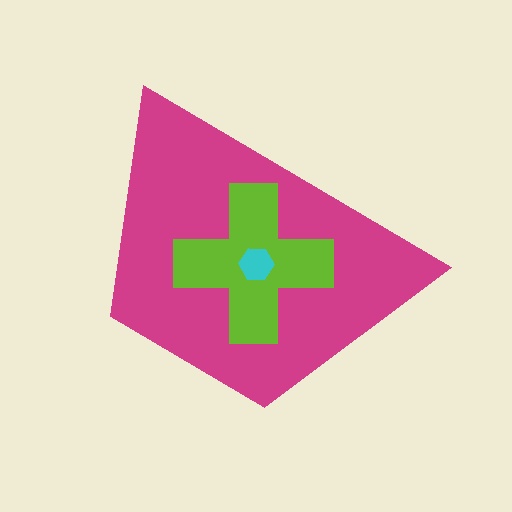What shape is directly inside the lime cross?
The cyan hexagon.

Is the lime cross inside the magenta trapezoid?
Yes.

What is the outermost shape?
The magenta trapezoid.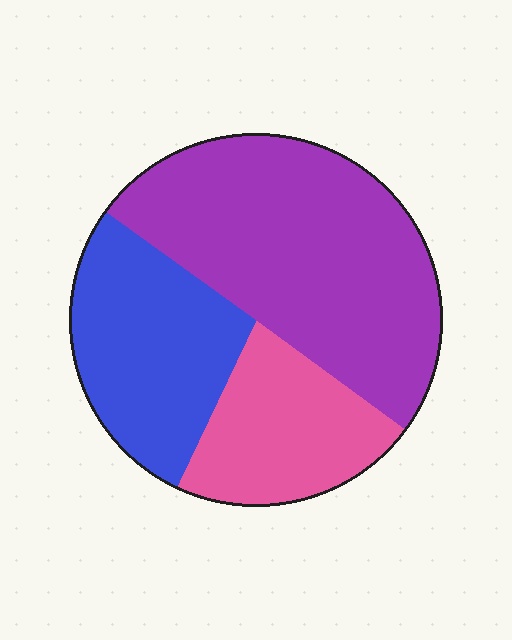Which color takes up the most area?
Purple, at roughly 50%.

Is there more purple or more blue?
Purple.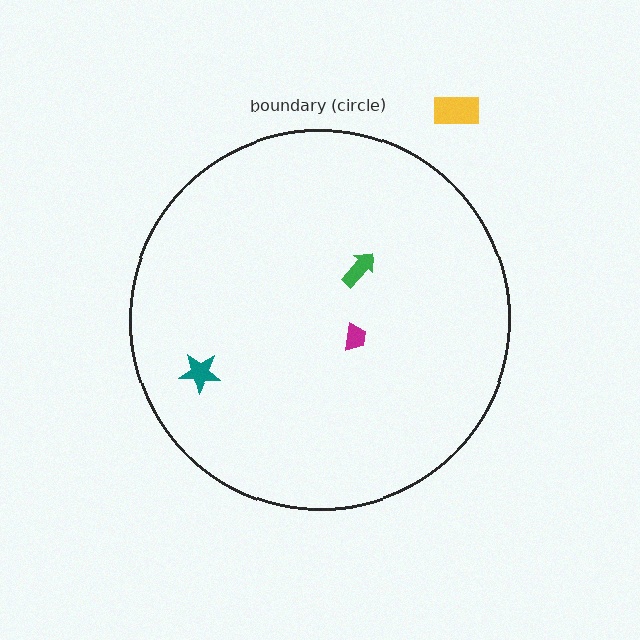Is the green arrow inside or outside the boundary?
Inside.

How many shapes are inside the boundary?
3 inside, 1 outside.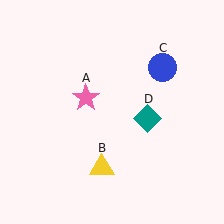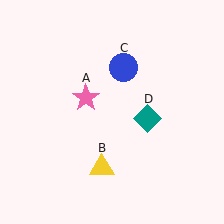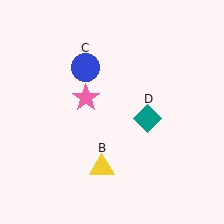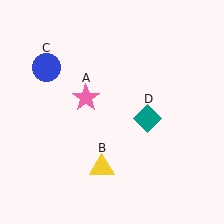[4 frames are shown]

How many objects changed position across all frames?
1 object changed position: blue circle (object C).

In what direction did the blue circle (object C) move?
The blue circle (object C) moved left.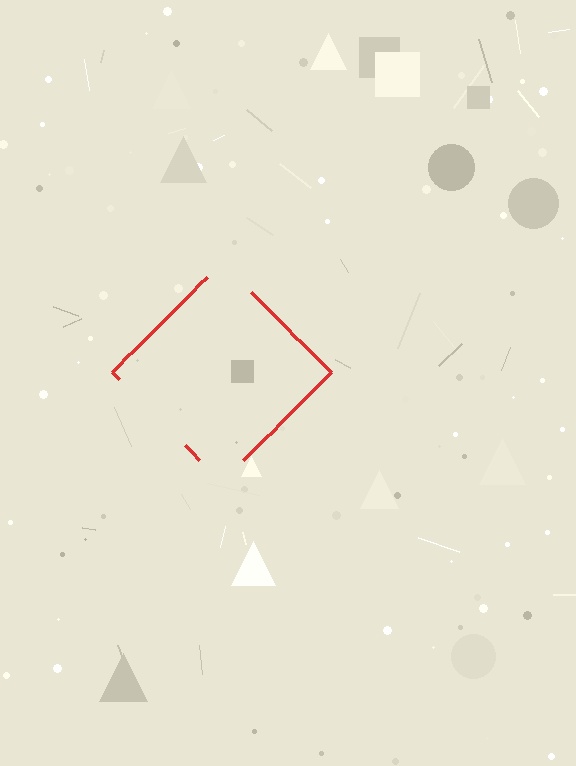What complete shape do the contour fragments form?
The contour fragments form a diamond.